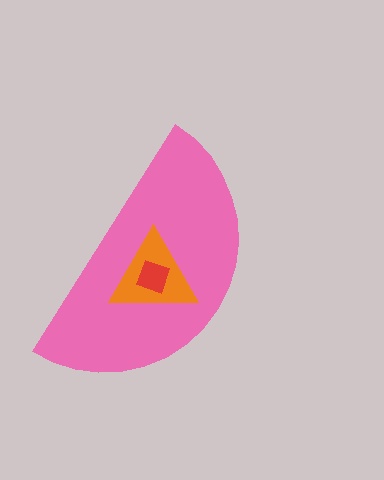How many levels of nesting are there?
3.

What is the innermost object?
The red square.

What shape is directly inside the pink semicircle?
The orange triangle.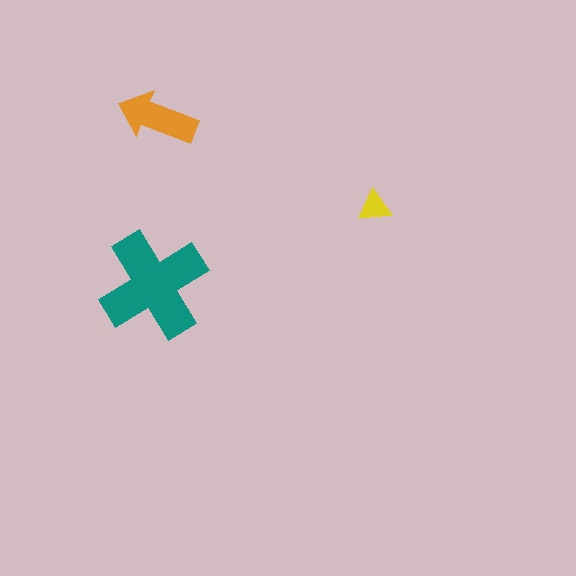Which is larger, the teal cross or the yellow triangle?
The teal cross.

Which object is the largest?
The teal cross.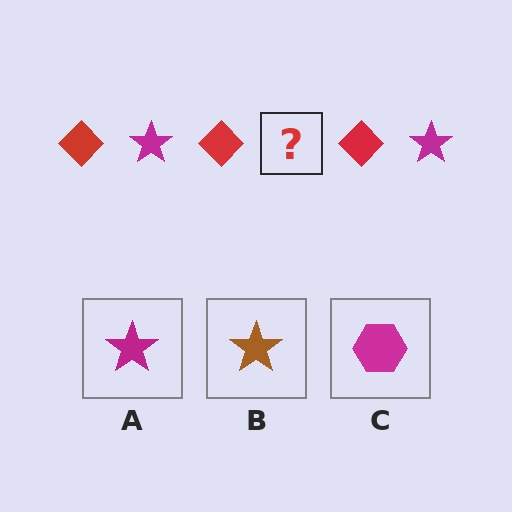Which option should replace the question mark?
Option A.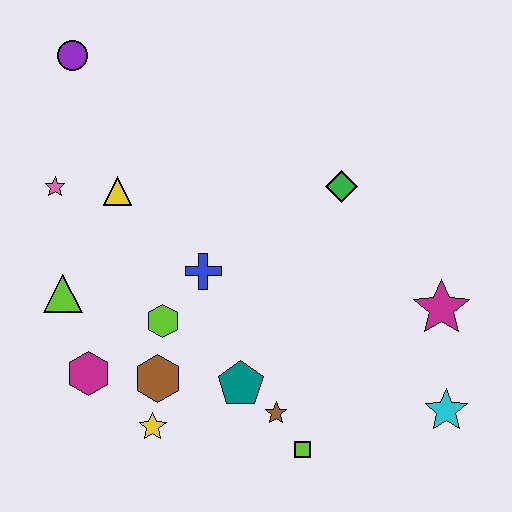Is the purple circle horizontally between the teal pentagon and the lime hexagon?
No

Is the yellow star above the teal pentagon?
No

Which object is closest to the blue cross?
The lime hexagon is closest to the blue cross.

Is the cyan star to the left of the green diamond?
No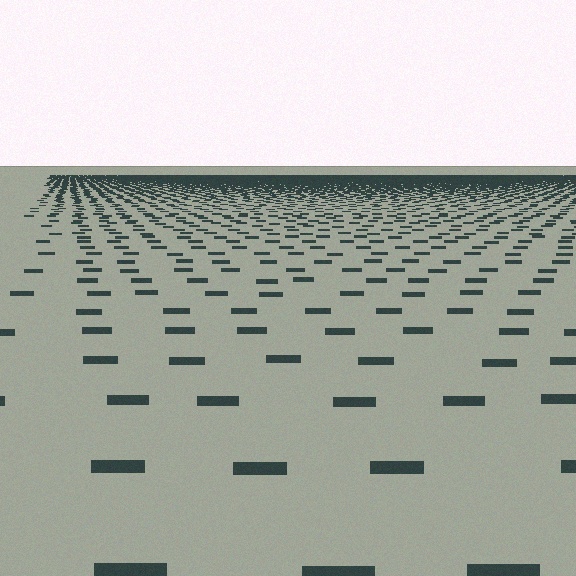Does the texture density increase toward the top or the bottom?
Density increases toward the top.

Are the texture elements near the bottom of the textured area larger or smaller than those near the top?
Larger. Near the bottom, elements are closer to the viewer and appear at a bigger on-screen size.